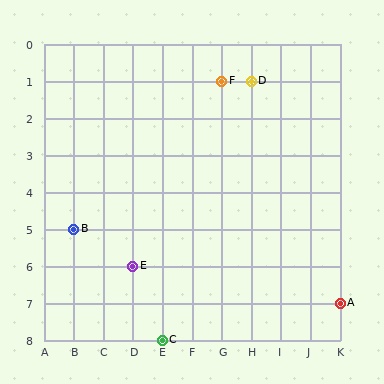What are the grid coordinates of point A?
Point A is at grid coordinates (K, 7).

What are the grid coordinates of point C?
Point C is at grid coordinates (E, 8).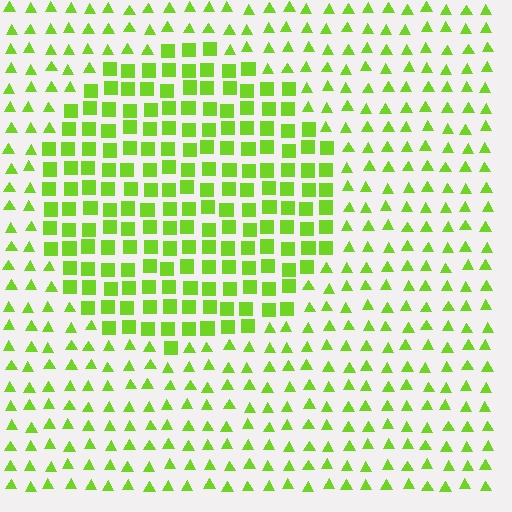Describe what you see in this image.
The image is filled with small lime elements arranged in a uniform grid. A circle-shaped region contains squares, while the surrounding area contains triangles. The boundary is defined purely by the change in element shape.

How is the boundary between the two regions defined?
The boundary is defined by a change in element shape: squares inside vs. triangles outside. All elements share the same color and spacing.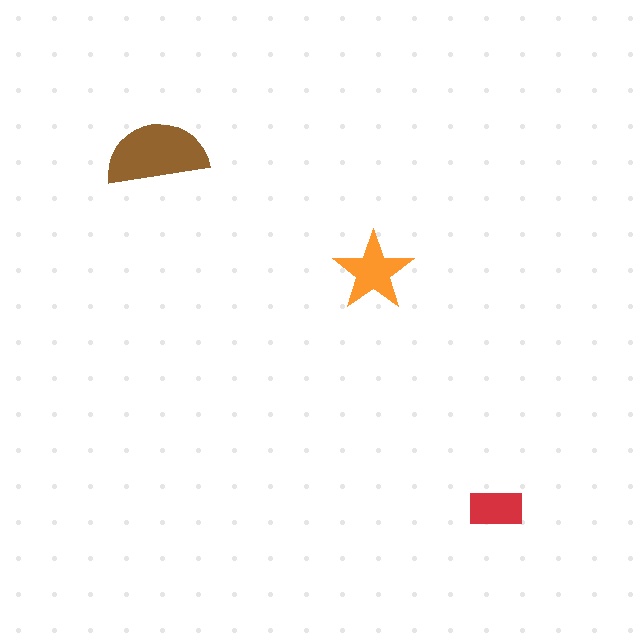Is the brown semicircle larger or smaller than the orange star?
Larger.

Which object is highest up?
The brown semicircle is topmost.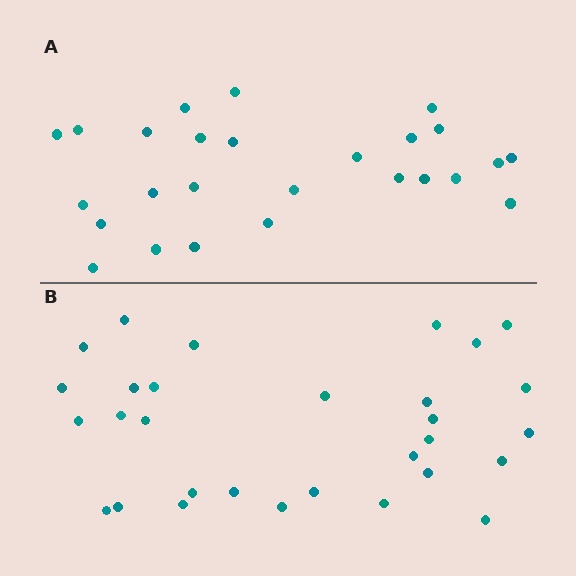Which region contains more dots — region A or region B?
Region B (the bottom region) has more dots.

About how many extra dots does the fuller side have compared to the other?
Region B has about 4 more dots than region A.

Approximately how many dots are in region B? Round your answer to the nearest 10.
About 30 dots.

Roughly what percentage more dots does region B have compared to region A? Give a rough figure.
About 15% more.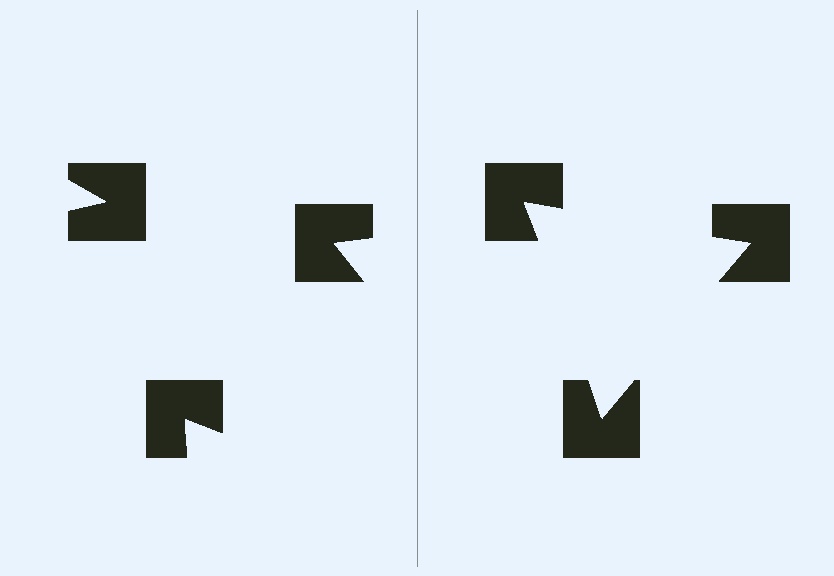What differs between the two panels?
The notched squares are positioned identically on both sides; only the wedge orientations differ. On the right they align to a triangle; on the left they are misaligned.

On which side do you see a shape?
An illusory triangle appears on the right side. On the left side the wedge cuts are rotated, so no coherent shape forms.